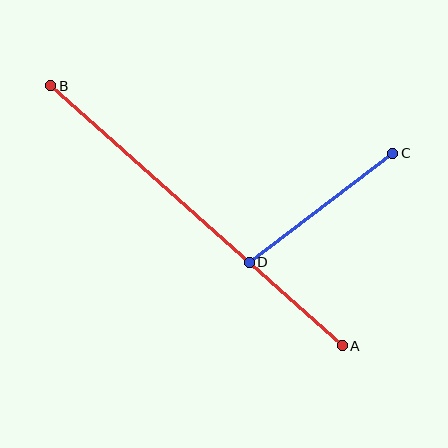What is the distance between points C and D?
The distance is approximately 181 pixels.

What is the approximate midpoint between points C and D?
The midpoint is at approximately (321, 208) pixels.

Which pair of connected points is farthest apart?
Points A and B are farthest apart.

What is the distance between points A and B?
The distance is approximately 391 pixels.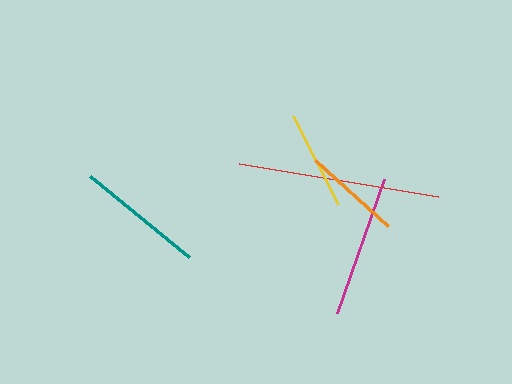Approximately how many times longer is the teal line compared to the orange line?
The teal line is approximately 1.3 times the length of the orange line.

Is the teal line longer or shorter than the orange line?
The teal line is longer than the orange line.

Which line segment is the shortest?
The yellow line is the shortest at approximately 99 pixels.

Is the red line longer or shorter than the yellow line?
The red line is longer than the yellow line.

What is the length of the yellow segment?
The yellow segment is approximately 99 pixels long.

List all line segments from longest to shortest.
From longest to shortest: red, magenta, teal, orange, yellow.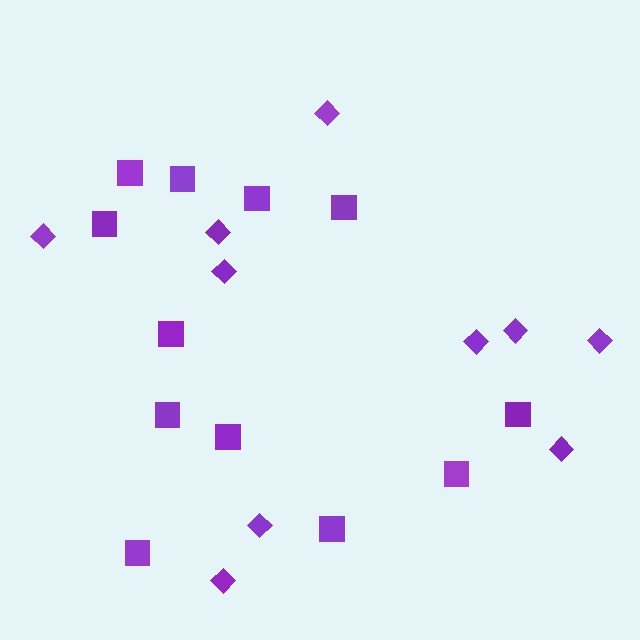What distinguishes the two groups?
There are 2 groups: one group of squares (12) and one group of diamonds (10).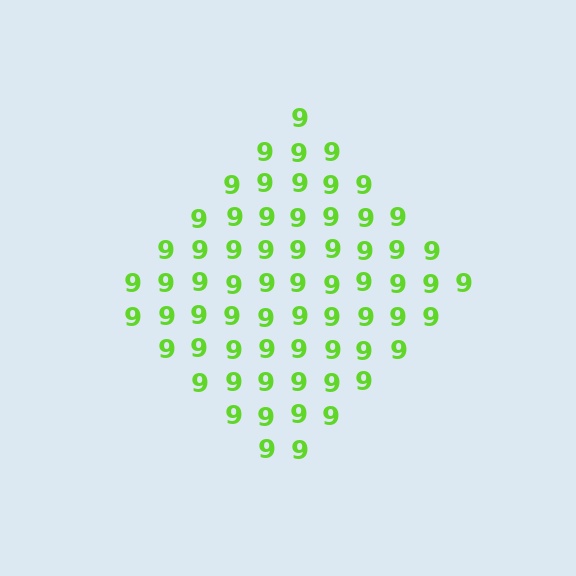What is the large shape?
The large shape is a diamond.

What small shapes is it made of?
It is made of small digit 9's.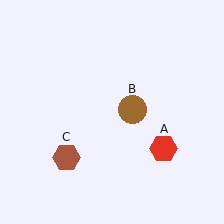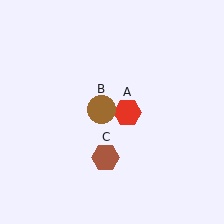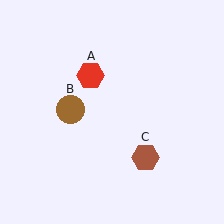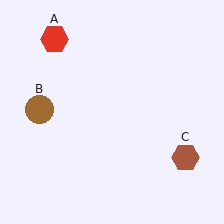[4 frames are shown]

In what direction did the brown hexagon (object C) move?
The brown hexagon (object C) moved right.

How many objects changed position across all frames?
3 objects changed position: red hexagon (object A), brown circle (object B), brown hexagon (object C).